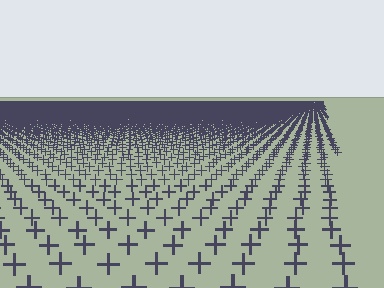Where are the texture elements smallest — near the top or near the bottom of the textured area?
Near the top.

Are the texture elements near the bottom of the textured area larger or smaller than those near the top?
Larger. Near the bottom, elements are closer to the viewer and appear at a bigger on-screen size.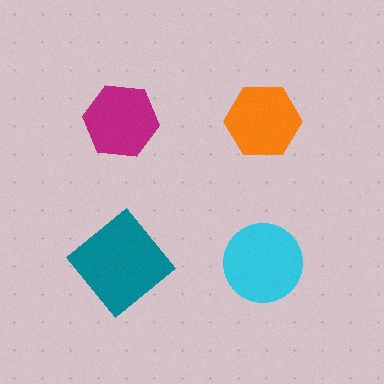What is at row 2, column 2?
A cyan circle.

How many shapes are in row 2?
2 shapes.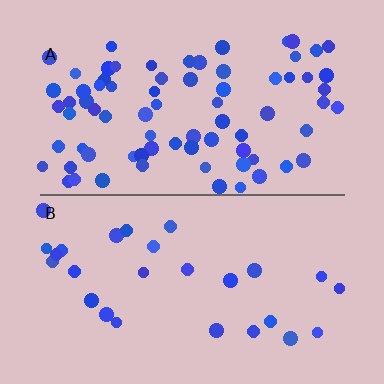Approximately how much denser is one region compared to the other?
Approximately 2.9× — region A over region B.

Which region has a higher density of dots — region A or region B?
A (the top).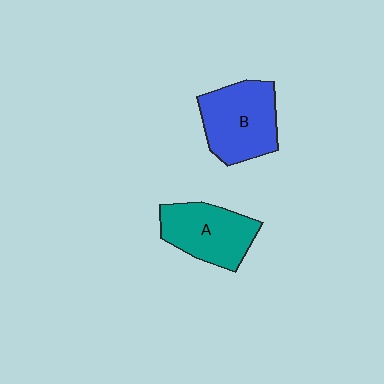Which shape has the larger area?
Shape B (blue).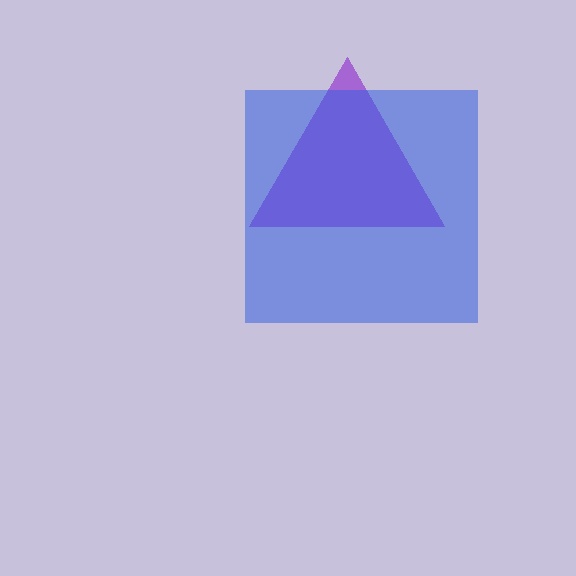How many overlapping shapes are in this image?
There are 2 overlapping shapes in the image.